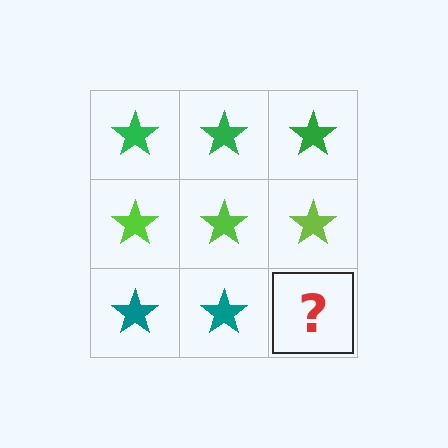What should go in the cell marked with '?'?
The missing cell should contain a teal star.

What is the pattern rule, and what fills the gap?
The rule is that each row has a consistent color. The gap should be filled with a teal star.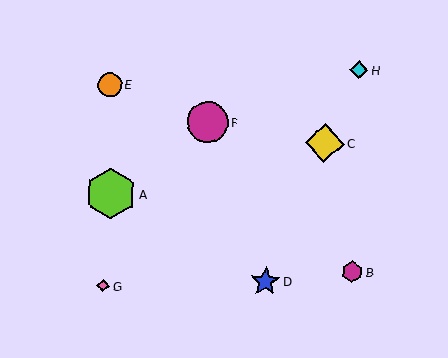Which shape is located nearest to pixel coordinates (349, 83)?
The cyan diamond (labeled H) at (359, 70) is nearest to that location.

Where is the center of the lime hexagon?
The center of the lime hexagon is at (111, 194).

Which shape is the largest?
The lime hexagon (labeled A) is the largest.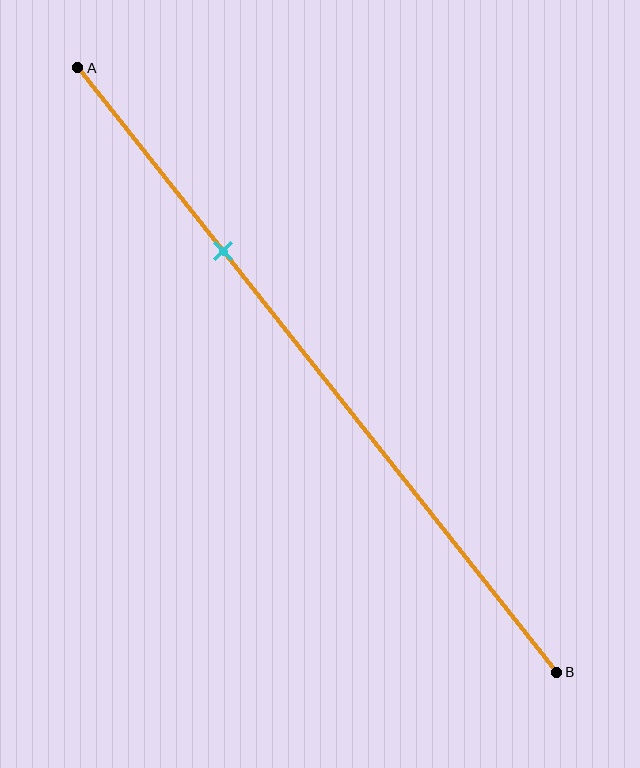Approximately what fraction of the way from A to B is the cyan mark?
The cyan mark is approximately 30% of the way from A to B.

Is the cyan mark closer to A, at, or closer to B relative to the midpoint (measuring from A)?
The cyan mark is closer to point A than the midpoint of segment AB.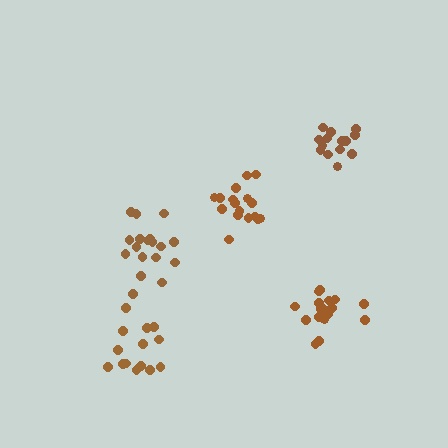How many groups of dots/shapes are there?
There are 5 groups.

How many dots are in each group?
Group 1: 17 dots, Group 2: 18 dots, Group 3: 14 dots, Group 4: 19 dots, Group 5: 14 dots (82 total).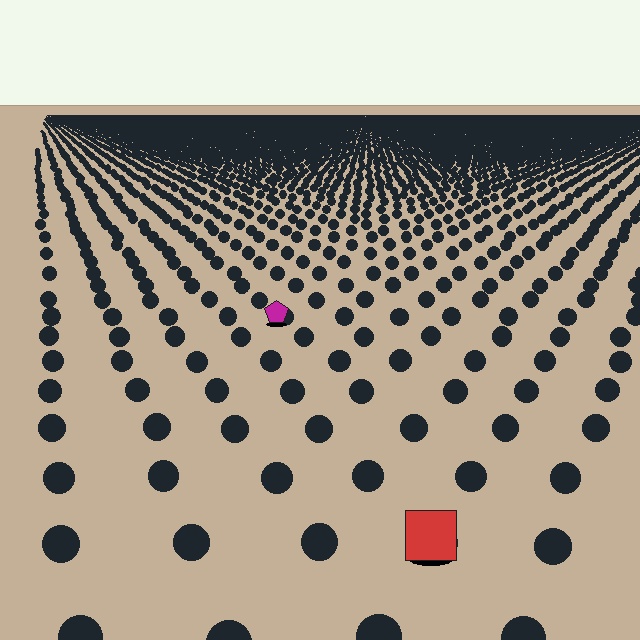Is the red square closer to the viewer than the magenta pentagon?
Yes. The red square is closer — you can tell from the texture gradient: the ground texture is coarser near it.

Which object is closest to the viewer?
The red square is closest. The texture marks near it are larger and more spread out.